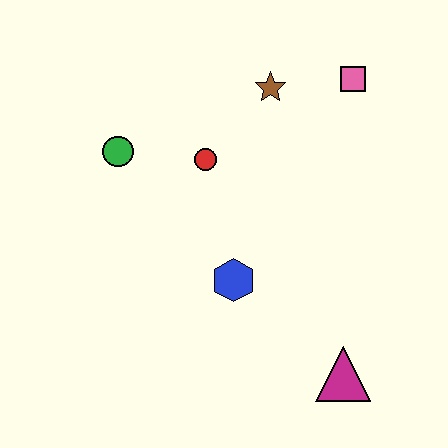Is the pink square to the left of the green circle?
No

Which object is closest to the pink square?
The brown star is closest to the pink square.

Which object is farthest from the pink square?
The magenta triangle is farthest from the pink square.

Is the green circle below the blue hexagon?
No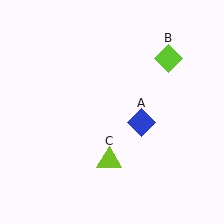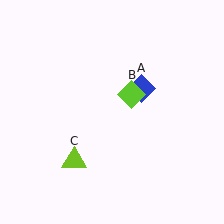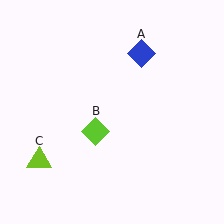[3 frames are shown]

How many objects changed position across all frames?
3 objects changed position: blue diamond (object A), lime diamond (object B), lime triangle (object C).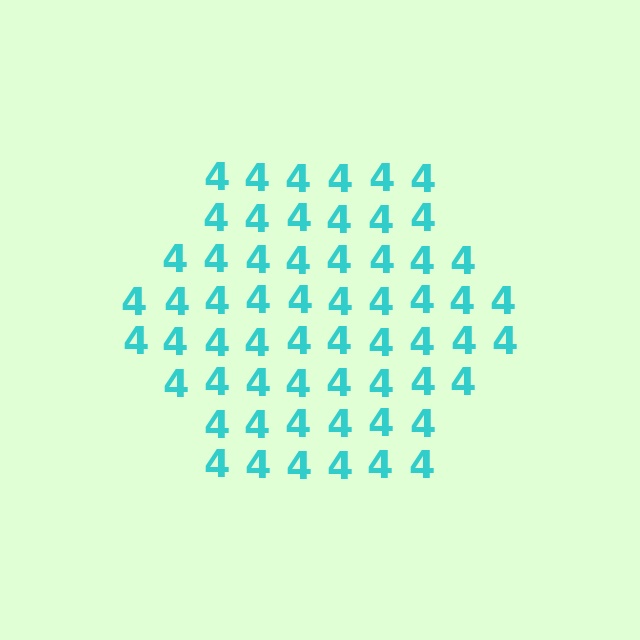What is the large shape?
The large shape is a hexagon.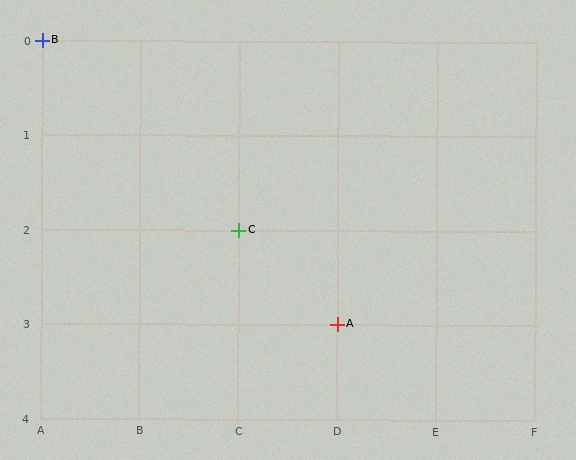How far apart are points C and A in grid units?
Points C and A are 1 column and 1 row apart (about 1.4 grid units diagonally).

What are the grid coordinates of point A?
Point A is at grid coordinates (D, 3).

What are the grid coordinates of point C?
Point C is at grid coordinates (C, 2).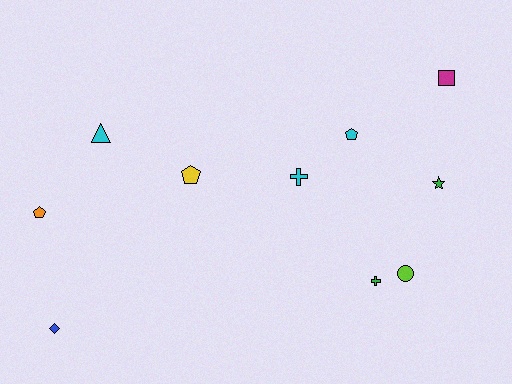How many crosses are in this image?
There are 2 crosses.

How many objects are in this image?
There are 10 objects.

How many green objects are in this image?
There are 2 green objects.